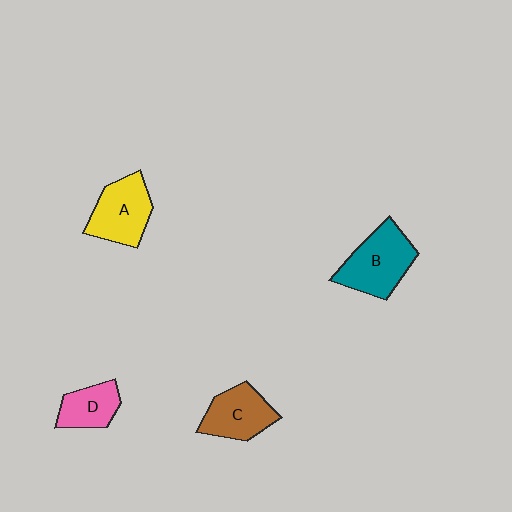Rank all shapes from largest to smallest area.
From largest to smallest: B (teal), A (yellow), C (brown), D (pink).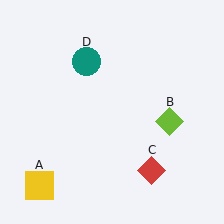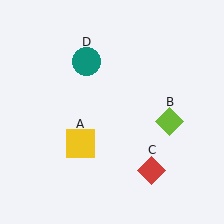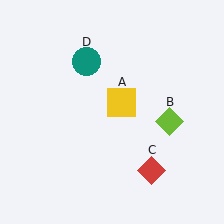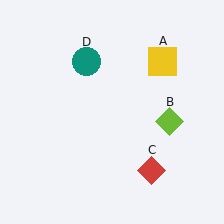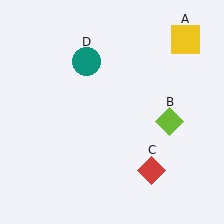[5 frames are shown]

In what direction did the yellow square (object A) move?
The yellow square (object A) moved up and to the right.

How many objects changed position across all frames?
1 object changed position: yellow square (object A).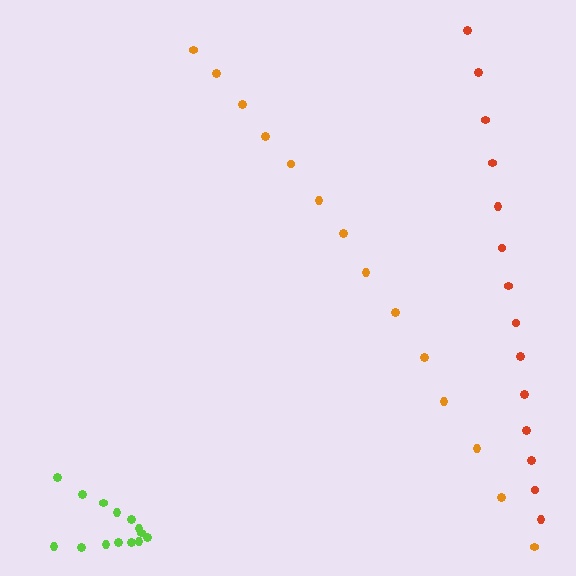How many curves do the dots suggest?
There are 3 distinct paths.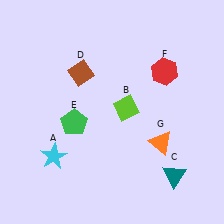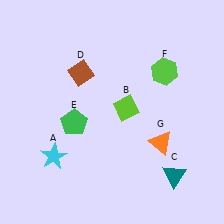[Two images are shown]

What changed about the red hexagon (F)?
In Image 1, F is red. In Image 2, it changed to lime.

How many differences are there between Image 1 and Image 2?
There is 1 difference between the two images.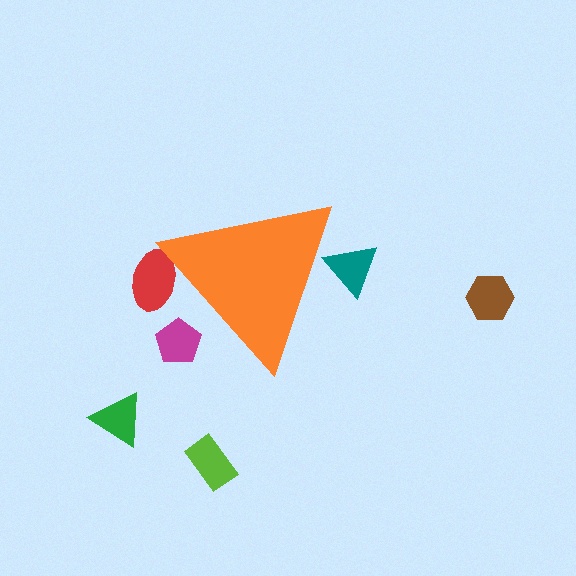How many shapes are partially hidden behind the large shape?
3 shapes are partially hidden.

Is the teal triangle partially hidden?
Yes, the teal triangle is partially hidden behind the orange triangle.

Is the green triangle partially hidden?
No, the green triangle is fully visible.